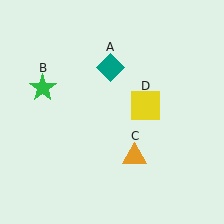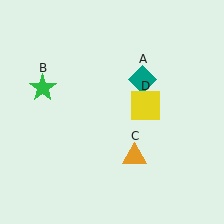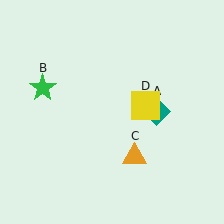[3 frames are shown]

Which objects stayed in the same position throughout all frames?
Green star (object B) and orange triangle (object C) and yellow square (object D) remained stationary.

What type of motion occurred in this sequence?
The teal diamond (object A) rotated clockwise around the center of the scene.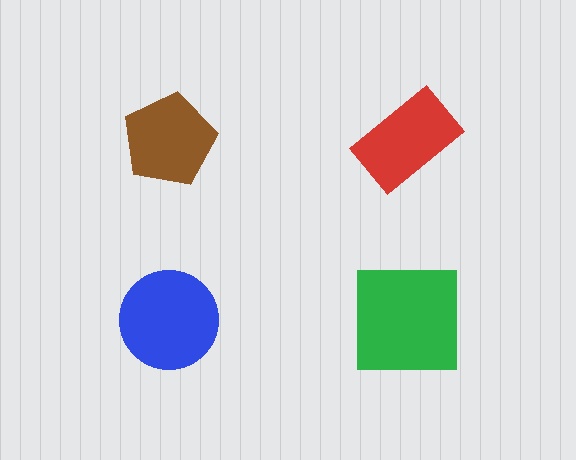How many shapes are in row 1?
2 shapes.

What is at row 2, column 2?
A green square.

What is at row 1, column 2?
A red rectangle.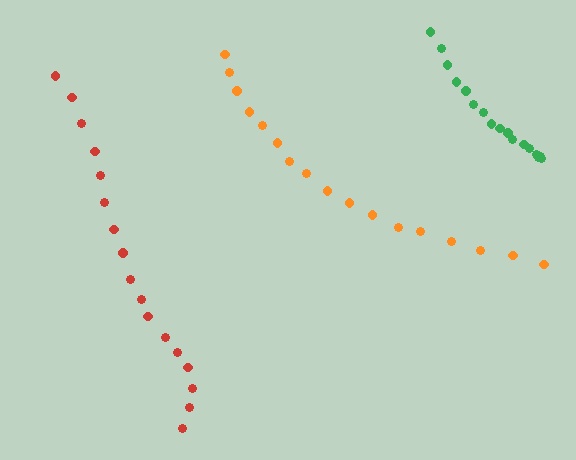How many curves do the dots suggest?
There are 3 distinct paths.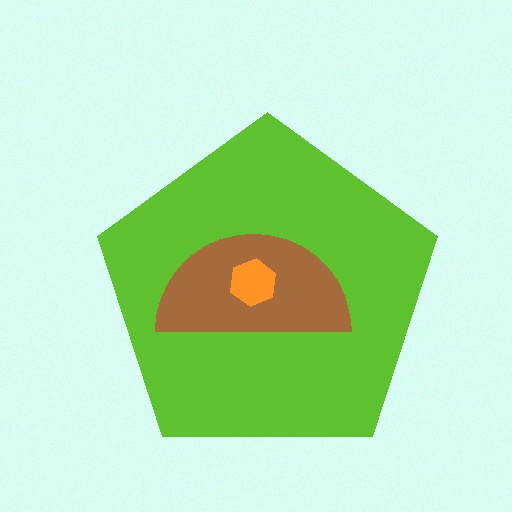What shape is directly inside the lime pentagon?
The brown semicircle.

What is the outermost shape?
The lime pentagon.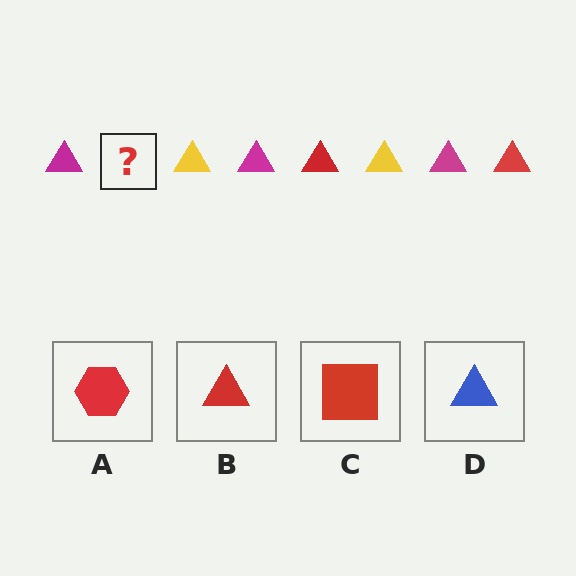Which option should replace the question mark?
Option B.